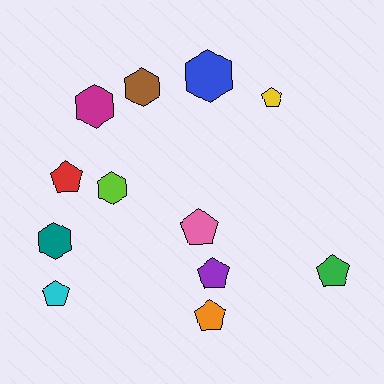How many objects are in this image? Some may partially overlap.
There are 12 objects.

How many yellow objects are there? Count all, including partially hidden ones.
There is 1 yellow object.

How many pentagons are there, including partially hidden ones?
There are 7 pentagons.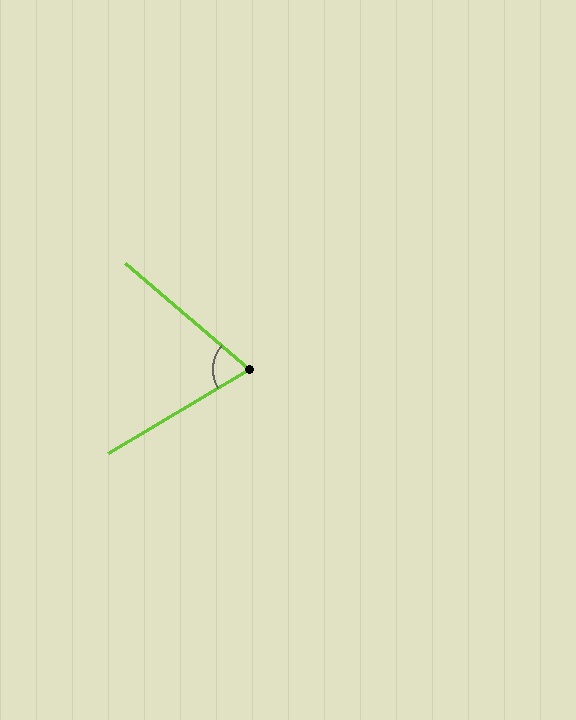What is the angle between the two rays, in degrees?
Approximately 71 degrees.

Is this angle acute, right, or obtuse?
It is acute.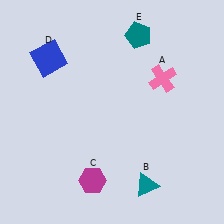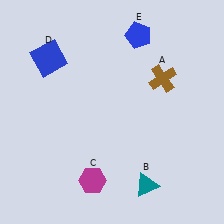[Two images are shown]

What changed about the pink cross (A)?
In Image 1, A is pink. In Image 2, it changed to brown.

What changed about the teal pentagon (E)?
In Image 1, E is teal. In Image 2, it changed to blue.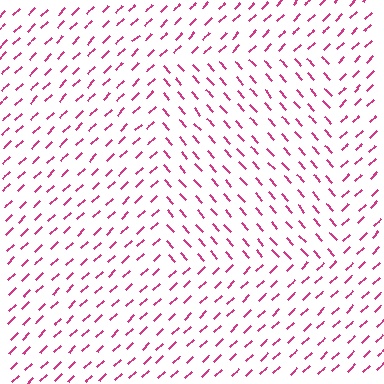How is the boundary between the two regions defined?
The boundary is defined purely by a change in line orientation (approximately 88 degrees difference). All lines are the same color and thickness.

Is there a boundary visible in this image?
Yes, there is a texture boundary formed by a change in line orientation.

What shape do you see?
I see a rectangle.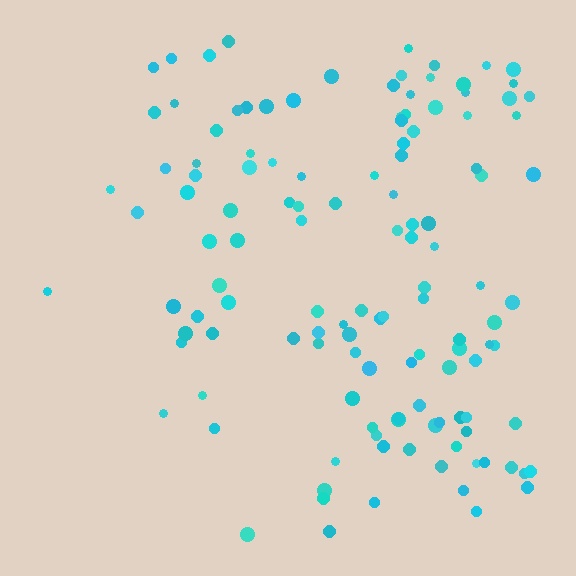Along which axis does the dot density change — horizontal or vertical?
Horizontal.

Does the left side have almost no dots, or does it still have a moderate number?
Still a moderate number, just noticeably fewer than the right.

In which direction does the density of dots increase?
From left to right, with the right side densest.